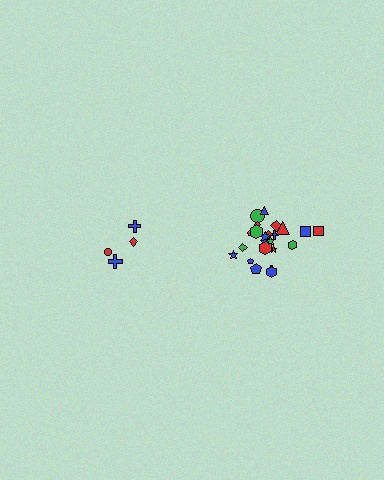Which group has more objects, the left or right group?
The right group.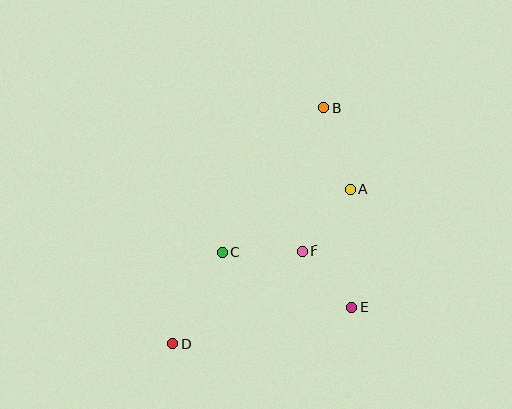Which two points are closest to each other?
Points E and F are closest to each other.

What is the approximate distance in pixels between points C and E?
The distance between C and E is approximately 140 pixels.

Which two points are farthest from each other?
Points B and D are farthest from each other.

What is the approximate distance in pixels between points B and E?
The distance between B and E is approximately 201 pixels.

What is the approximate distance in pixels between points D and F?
The distance between D and F is approximately 159 pixels.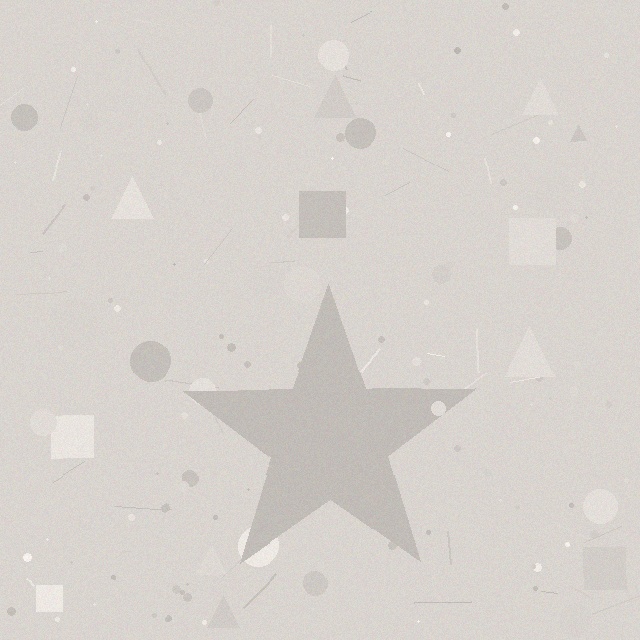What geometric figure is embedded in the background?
A star is embedded in the background.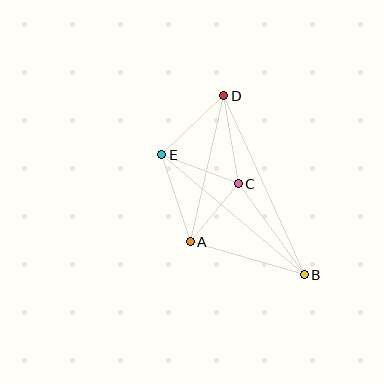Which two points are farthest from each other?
Points B and D are farthest from each other.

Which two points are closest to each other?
Points A and C are closest to each other.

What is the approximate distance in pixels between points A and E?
The distance between A and E is approximately 92 pixels.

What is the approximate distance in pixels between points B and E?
The distance between B and E is approximately 186 pixels.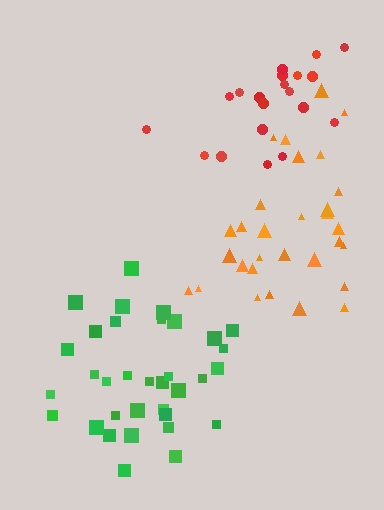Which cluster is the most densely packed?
Green.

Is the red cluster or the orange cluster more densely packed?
Orange.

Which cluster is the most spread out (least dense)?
Red.